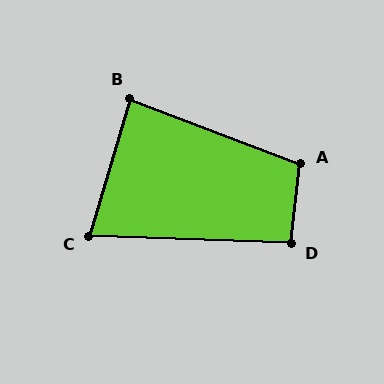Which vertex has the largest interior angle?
A, at approximately 104 degrees.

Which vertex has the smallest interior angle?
C, at approximately 76 degrees.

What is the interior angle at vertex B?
Approximately 86 degrees (approximately right).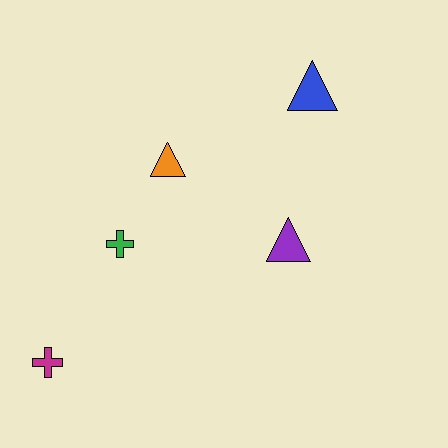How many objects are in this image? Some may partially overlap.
There are 5 objects.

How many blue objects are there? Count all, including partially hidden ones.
There is 1 blue object.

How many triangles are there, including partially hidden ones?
There are 3 triangles.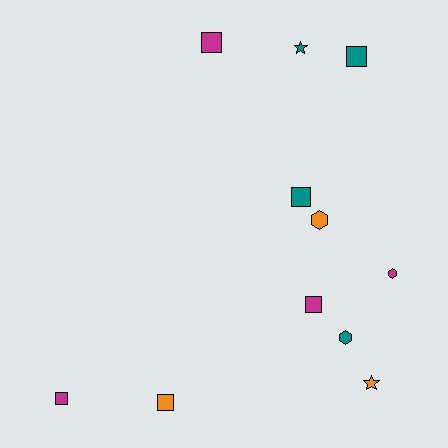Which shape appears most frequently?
Square, with 6 objects.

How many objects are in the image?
There are 11 objects.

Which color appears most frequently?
Teal, with 4 objects.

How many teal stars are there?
There is 1 teal star.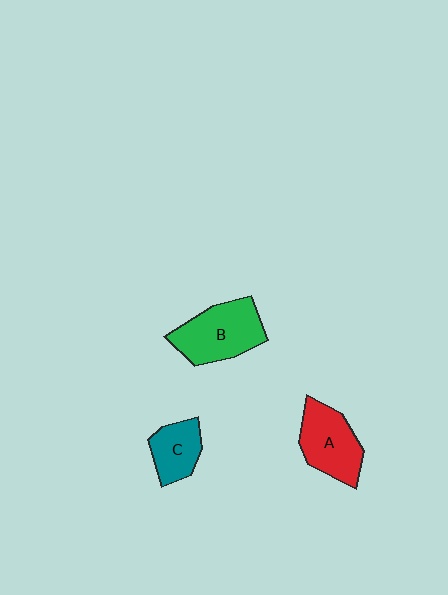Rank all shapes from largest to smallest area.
From largest to smallest: B (green), A (red), C (teal).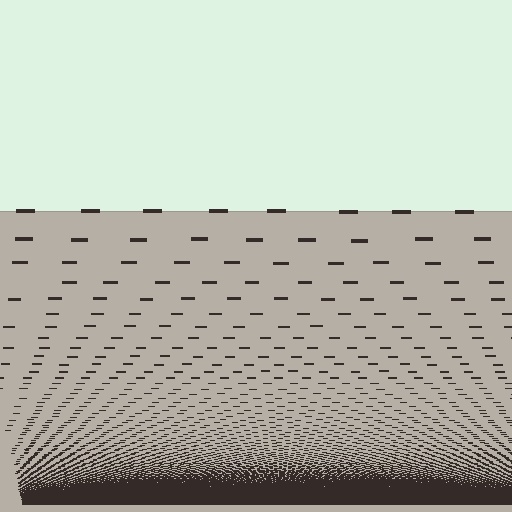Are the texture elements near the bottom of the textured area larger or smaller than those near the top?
Smaller. The gradient is inverted — elements near the bottom are smaller and denser.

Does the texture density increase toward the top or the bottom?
Density increases toward the bottom.